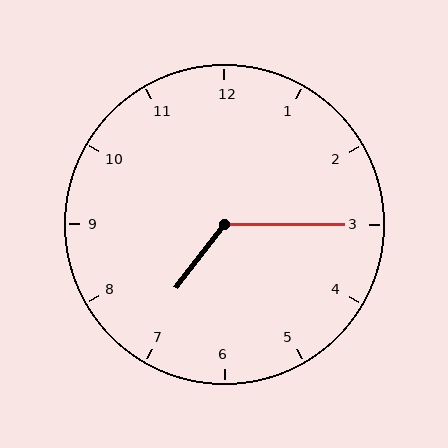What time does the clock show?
7:15.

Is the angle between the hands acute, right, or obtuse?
It is obtuse.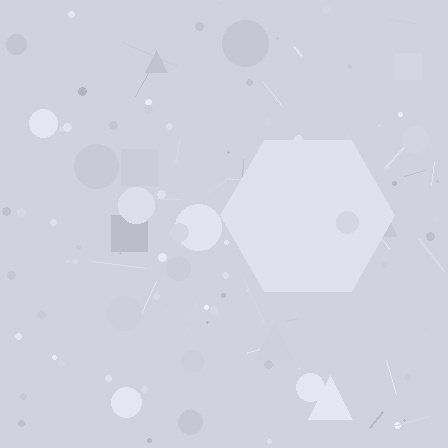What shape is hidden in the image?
A hexagon is hidden in the image.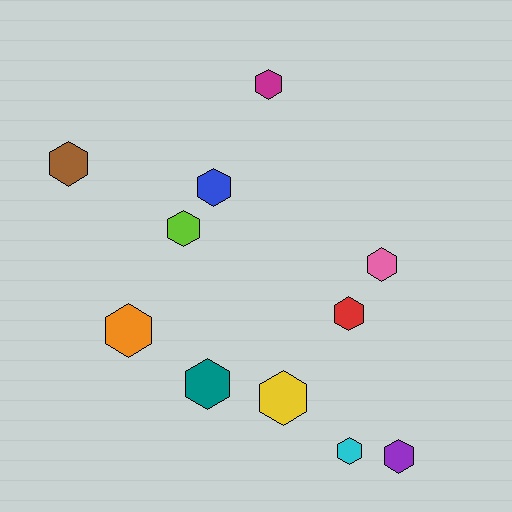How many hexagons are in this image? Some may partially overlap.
There are 11 hexagons.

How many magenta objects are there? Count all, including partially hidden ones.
There is 1 magenta object.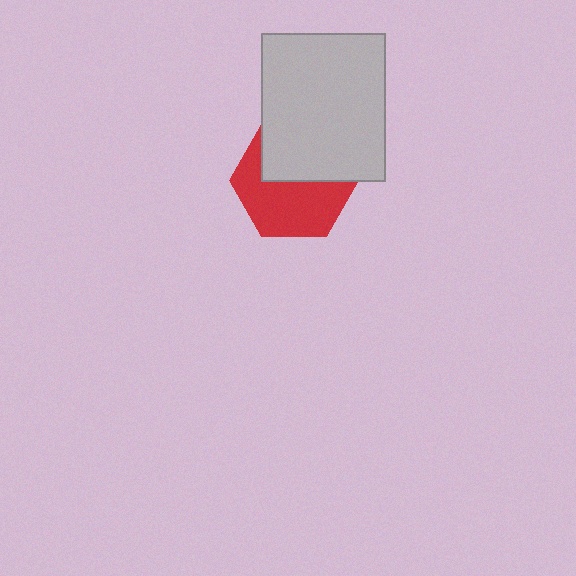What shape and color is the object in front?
The object in front is a light gray rectangle.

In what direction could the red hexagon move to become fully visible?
The red hexagon could move down. That would shift it out from behind the light gray rectangle entirely.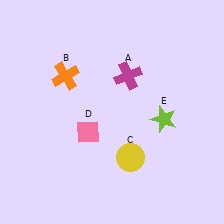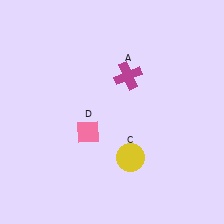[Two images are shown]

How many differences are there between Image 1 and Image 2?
There are 2 differences between the two images.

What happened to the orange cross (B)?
The orange cross (B) was removed in Image 2. It was in the top-left area of Image 1.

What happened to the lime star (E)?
The lime star (E) was removed in Image 2. It was in the bottom-right area of Image 1.